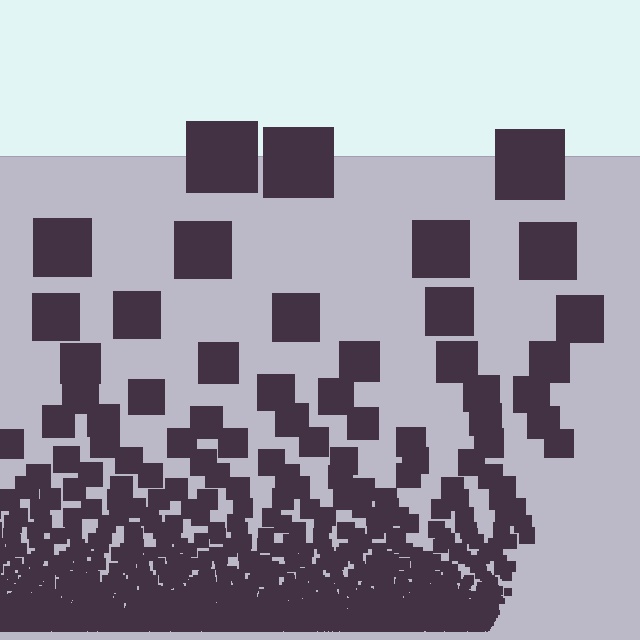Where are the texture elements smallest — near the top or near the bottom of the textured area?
Near the bottom.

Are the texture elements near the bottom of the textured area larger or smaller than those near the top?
Smaller. The gradient is inverted — elements near the bottom are smaller and denser.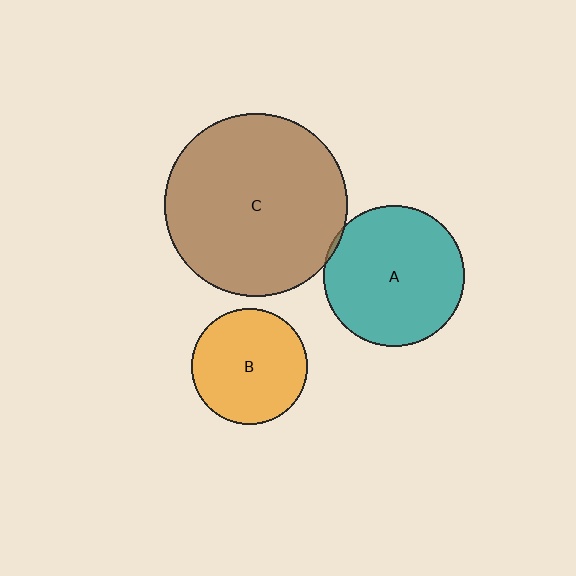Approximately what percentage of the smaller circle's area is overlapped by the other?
Approximately 5%.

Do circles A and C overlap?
Yes.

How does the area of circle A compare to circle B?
Approximately 1.5 times.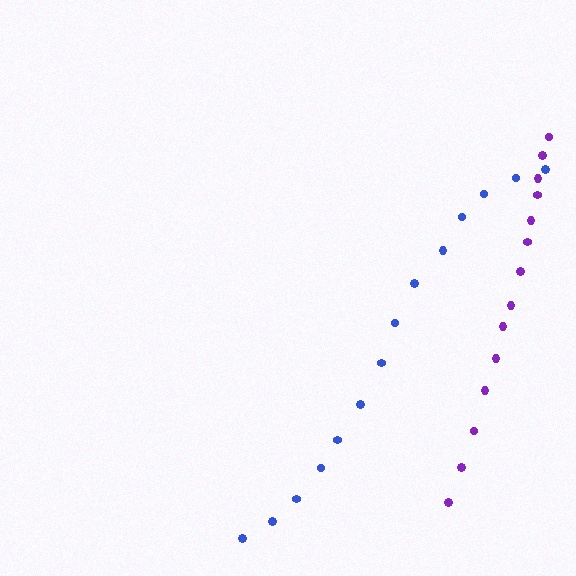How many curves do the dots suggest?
There are 2 distinct paths.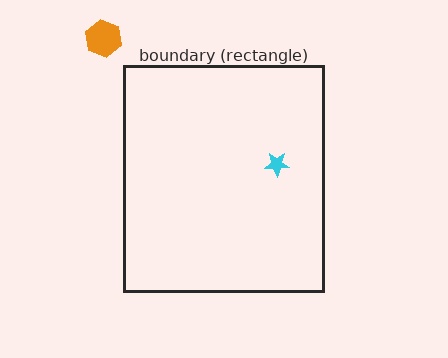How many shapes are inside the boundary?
1 inside, 1 outside.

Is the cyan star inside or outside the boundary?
Inside.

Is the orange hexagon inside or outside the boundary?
Outside.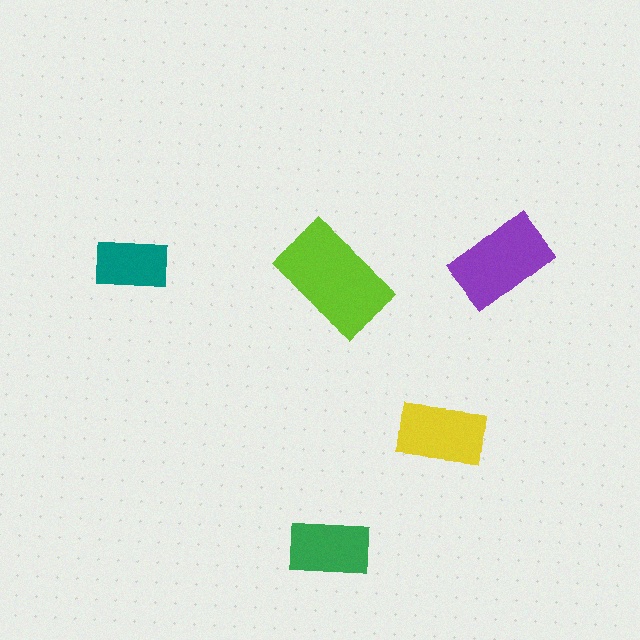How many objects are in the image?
There are 5 objects in the image.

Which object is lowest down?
The green rectangle is bottommost.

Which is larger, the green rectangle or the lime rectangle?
The lime one.